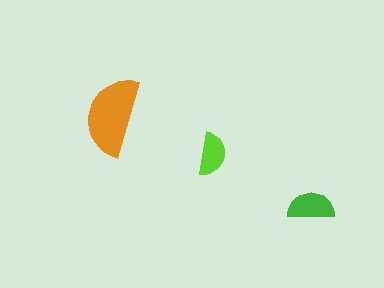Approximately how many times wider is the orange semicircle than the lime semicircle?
About 2 times wider.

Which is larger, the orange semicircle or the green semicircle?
The orange one.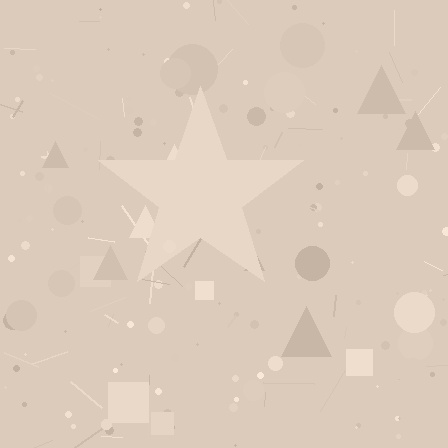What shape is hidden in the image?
A star is hidden in the image.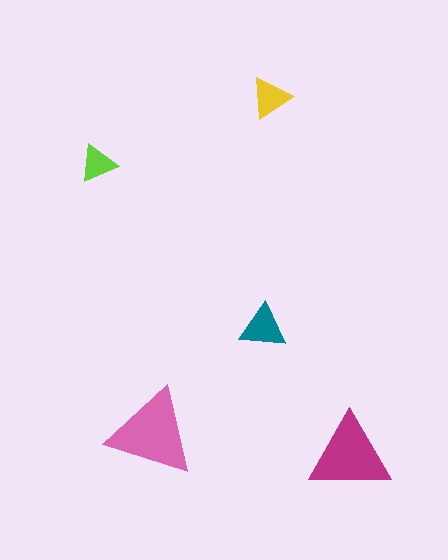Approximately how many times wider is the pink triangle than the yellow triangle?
About 2 times wider.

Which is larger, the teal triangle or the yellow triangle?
The teal one.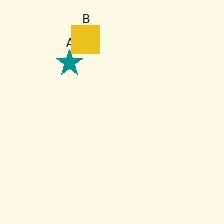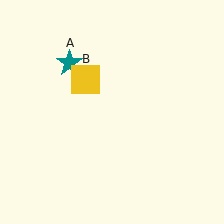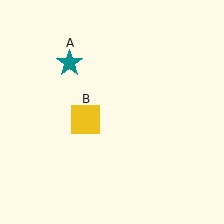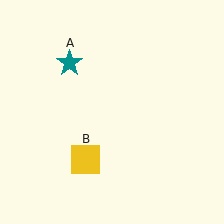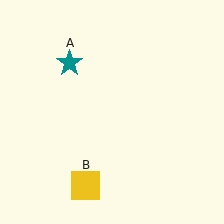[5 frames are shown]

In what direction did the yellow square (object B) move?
The yellow square (object B) moved down.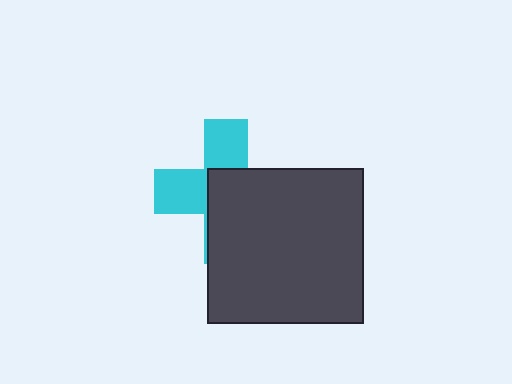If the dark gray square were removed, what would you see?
You would see the complete cyan cross.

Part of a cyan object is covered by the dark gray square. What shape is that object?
It is a cross.